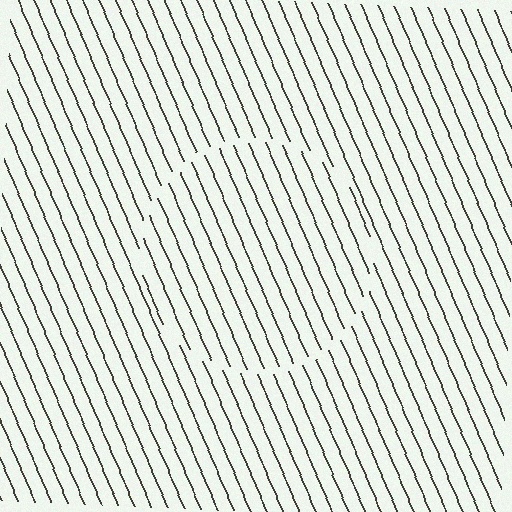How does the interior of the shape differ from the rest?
The interior of the shape contains the same grating, shifted by half a period — the contour is defined by the phase discontinuity where line-ends from the inner and outer gratings abut.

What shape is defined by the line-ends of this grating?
An illusory circle. The interior of the shape contains the same grating, shifted by half a period — the contour is defined by the phase discontinuity where line-ends from the inner and outer gratings abut.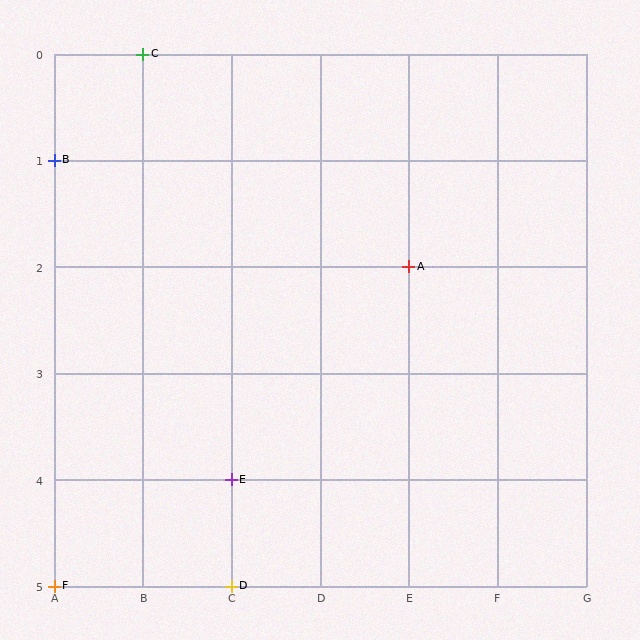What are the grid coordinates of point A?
Point A is at grid coordinates (E, 2).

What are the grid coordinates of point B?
Point B is at grid coordinates (A, 1).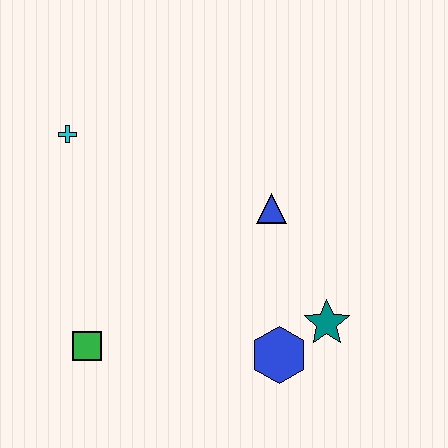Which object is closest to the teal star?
The blue hexagon is closest to the teal star.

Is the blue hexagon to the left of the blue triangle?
No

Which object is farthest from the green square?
The teal star is farthest from the green square.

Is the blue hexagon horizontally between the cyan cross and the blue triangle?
No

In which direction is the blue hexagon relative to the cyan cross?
The blue hexagon is below the cyan cross.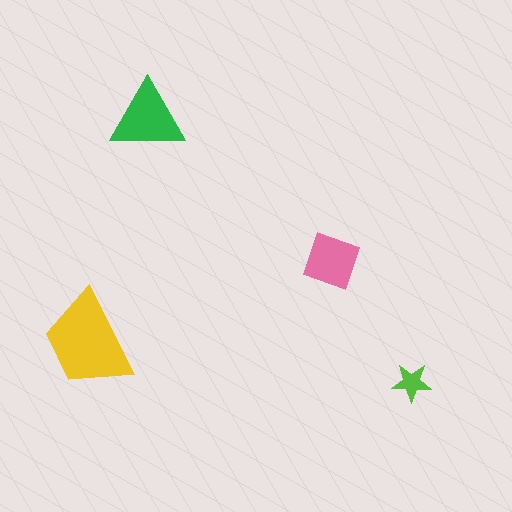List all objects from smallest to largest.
The lime star, the pink diamond, the green triangle, the yellow trapezoid.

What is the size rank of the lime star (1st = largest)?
4th.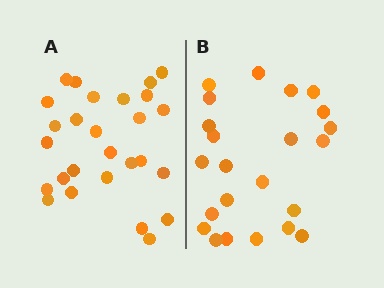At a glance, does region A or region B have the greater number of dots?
Region A (the left region) has more dots.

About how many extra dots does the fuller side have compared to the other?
Region A has about 4 more dots than region B.